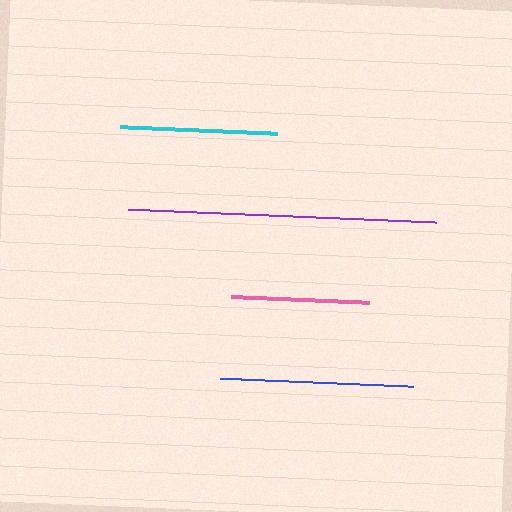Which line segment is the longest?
The purple line is the longest at approximately 308 pixels.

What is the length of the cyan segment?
The cyan segment is approximately 158 pixels long.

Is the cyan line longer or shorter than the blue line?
The blue line is longer than the cyan line.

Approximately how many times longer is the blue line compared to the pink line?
The blue line is approximately 1.4 times the length of the pink line.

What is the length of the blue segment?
The blue segment is approximately 194 pixels long.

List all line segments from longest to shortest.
From longest to shortest: purple, blue, cyan, pink.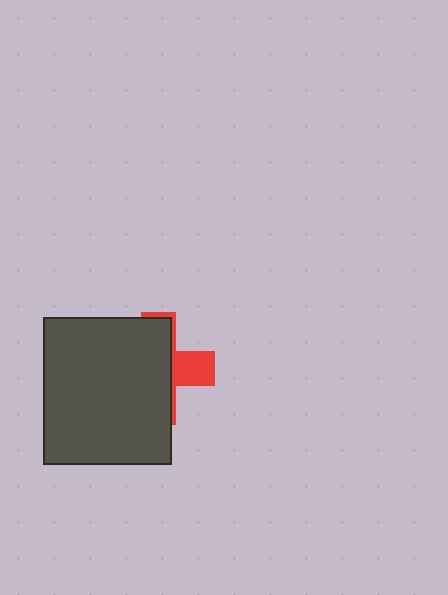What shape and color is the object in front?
The object in front is a dark gray rectangle.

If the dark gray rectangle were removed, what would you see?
You would see the complete red cross.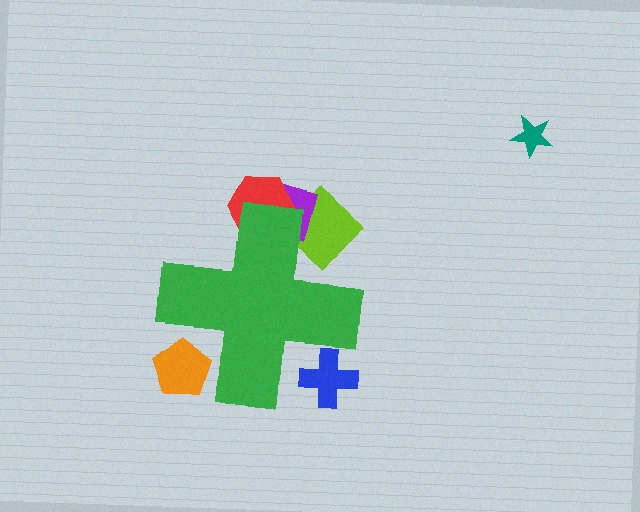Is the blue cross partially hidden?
Yes, the blue cross is partially hidden behind the green cross.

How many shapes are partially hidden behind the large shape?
5 shapes are partially hidden.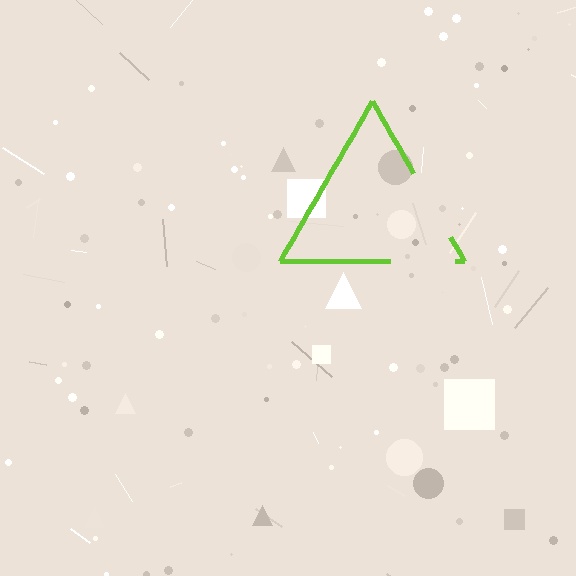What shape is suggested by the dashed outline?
The dashed outline suggests a triangle.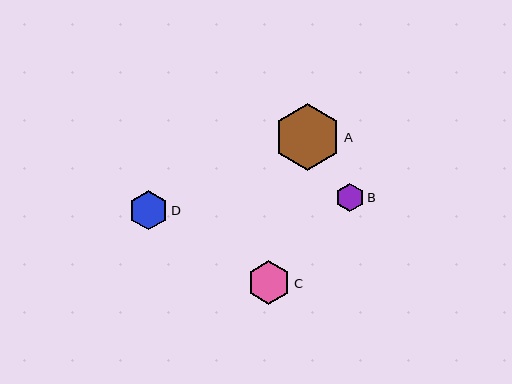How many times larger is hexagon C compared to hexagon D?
Hexagon C is approximately 1.1 times the size of hexagon D.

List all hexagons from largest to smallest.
From largest to smallest: A, C, D, B.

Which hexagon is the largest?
Hexagon A is the largest with a size of approximately 67 pixels.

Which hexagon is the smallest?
Hexagon B is the smallest with a size of approximately 28 pixels.